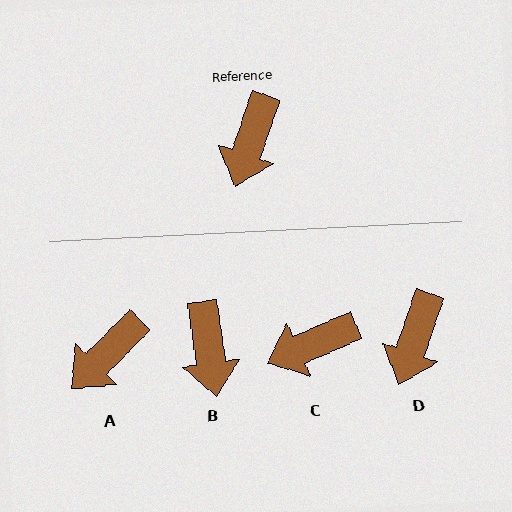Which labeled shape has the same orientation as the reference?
D.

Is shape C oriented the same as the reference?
No, it is off by about 48 degrees.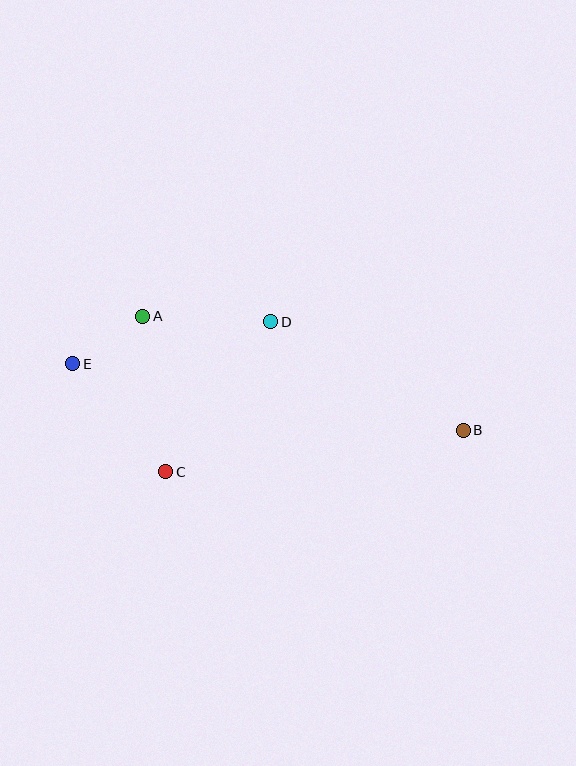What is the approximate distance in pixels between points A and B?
The distance between A and B is approximately 340 pixels.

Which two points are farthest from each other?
Points B and E are farthest from each other.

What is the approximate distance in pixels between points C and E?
The distance between C and E is approximately 143 pixels.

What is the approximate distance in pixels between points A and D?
The distance between A and D is approximately 128 pixels.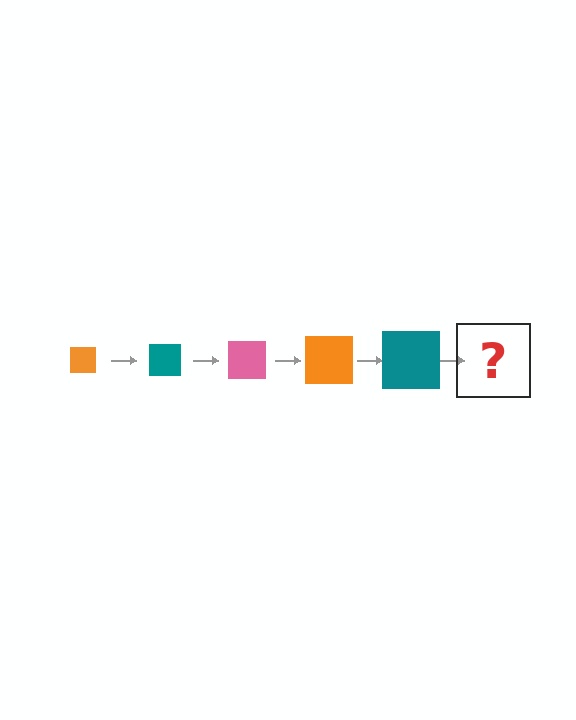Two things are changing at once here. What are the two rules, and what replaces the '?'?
The two rules are that the square grows larger each step and the color cycles through orange, teal, and pink. The '?' should be a pink square, larger than the previous one.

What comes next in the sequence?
The next element should be a pink square, larger than the previous one.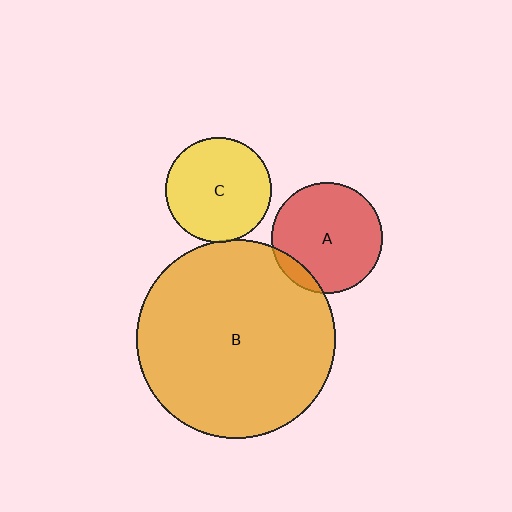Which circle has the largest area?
Circle B (orange).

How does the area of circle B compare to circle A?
Approximately 3.2 times.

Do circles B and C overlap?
Yes.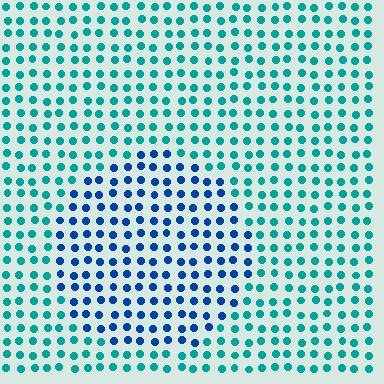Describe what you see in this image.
The image is filled with small teal elements in a uniform arrangement. A circle-shaped region is visible where the elements are tinted to a slightly different hue, forming a subtle color boundary.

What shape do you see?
I see a circle.